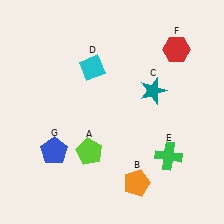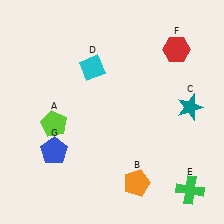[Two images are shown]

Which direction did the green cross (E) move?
The green cross (E) moved down.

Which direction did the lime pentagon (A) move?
The lime pentagon (A) moved left.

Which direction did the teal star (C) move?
The teal star (C) moved right.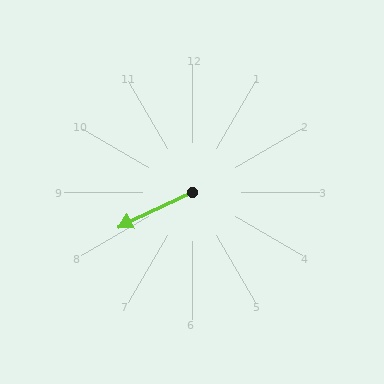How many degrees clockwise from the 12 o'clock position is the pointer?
Approximately 245 degrees.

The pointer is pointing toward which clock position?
Roughly 8 o'clock.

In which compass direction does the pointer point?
Southwest.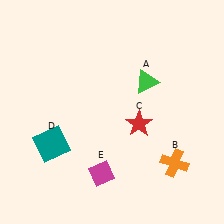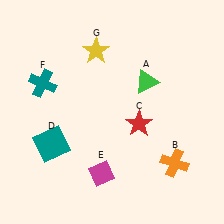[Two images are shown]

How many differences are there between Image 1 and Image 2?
There are 2 differences between the two images.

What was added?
A teal cross (F), a yellow star (G) were added in Image 2.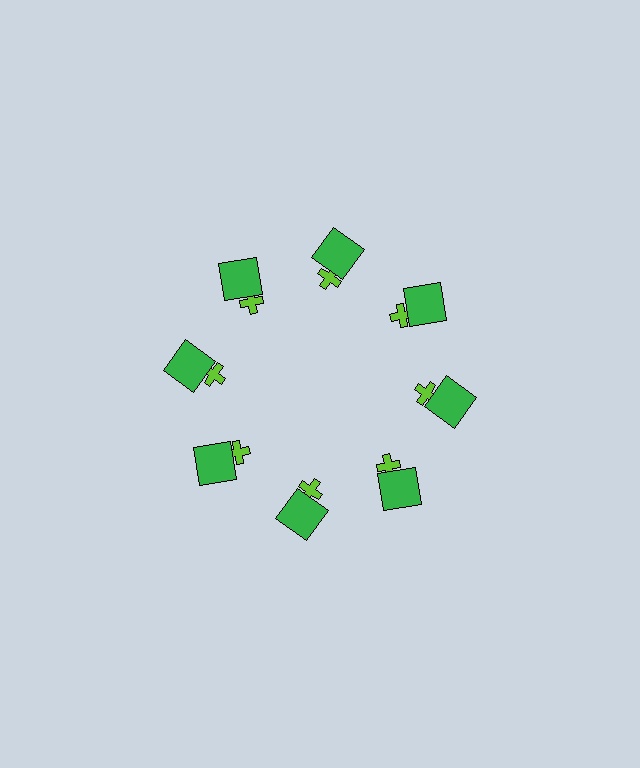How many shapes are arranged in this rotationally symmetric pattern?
There are 16 shapes, arranged in 8 groups of 2.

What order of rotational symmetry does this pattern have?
This pattern has 8-fold rotational symmetry.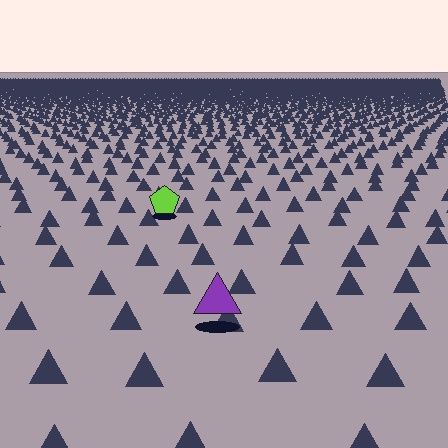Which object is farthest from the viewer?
The lime pentagon is farthest from the viewer. It appears smaller and the ground texture around it is denser.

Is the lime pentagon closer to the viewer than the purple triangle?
No. The purple triangle is closer — you can tell from the texture gradient: the ground texture is coarser near it.